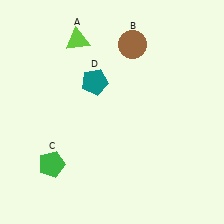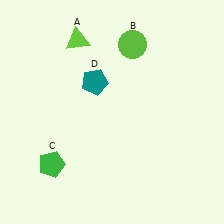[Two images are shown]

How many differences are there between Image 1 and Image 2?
There is 1 difference between the two images.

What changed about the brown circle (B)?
In Image 1, B is brown. In Image 2, it changed to lime.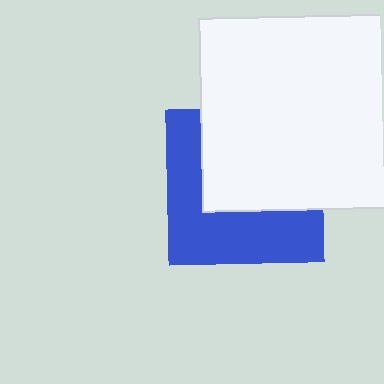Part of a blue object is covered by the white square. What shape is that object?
It is a square.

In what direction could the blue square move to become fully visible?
The blue square could move down. That would shift it out from behind the white square entirely.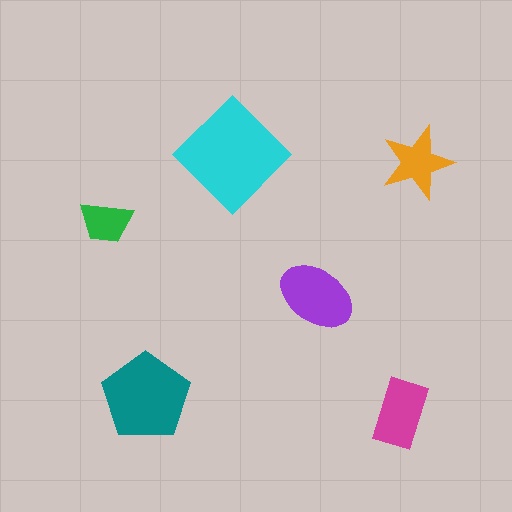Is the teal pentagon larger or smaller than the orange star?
Larger.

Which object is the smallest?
The green trapezoid.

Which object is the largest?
The cyan diamond.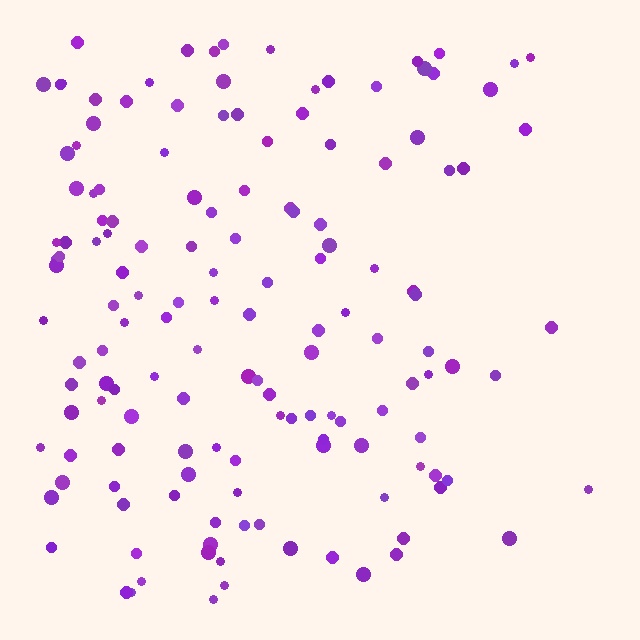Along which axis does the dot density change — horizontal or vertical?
Horizontal.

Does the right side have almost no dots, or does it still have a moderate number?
Still a moderate number, just noticeably fewer than the left.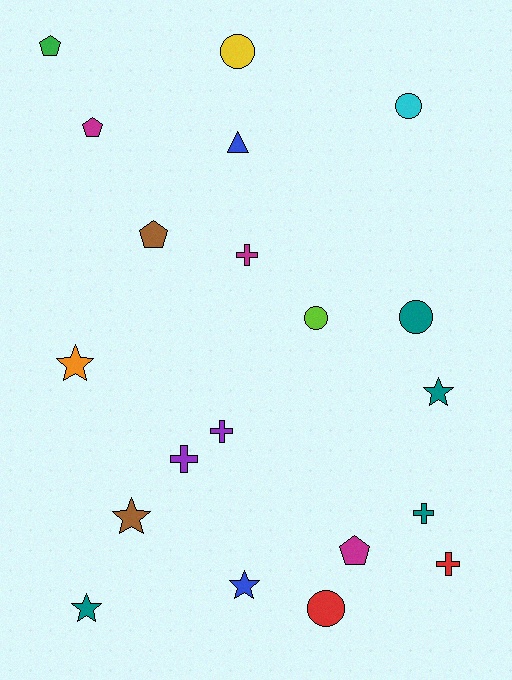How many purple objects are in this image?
There are 2 purple objects.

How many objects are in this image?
There are 20 objects.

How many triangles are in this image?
There is 1 triangle.